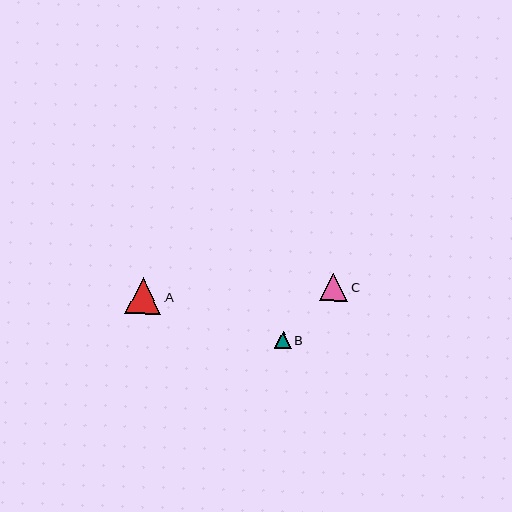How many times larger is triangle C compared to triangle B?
Triangle C is approximately 1.7 times the size of triangle B.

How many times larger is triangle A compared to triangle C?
Triangle A is approximately 1.3 times the size of triangle C.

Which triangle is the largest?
Triangle A is the largest with a size of approximately 36 pixels.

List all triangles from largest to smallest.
From largest to smallest: A, C, B.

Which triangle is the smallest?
Triangle B is the smallest with a size of approximately 17 pixels.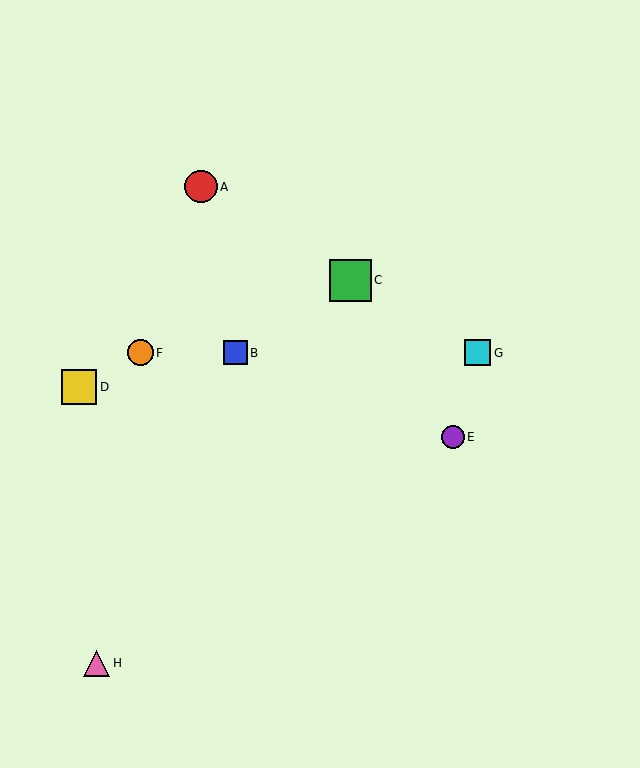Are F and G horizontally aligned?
Yes, both are at y≈353.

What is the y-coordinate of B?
Object B is at y≈353.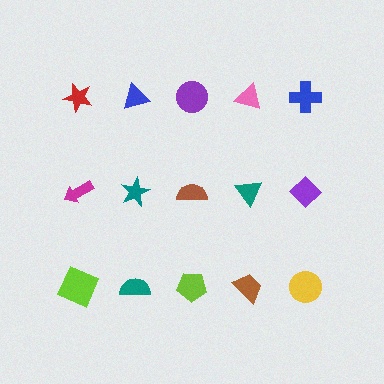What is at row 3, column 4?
A brown trapezoid.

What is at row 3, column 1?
A lime square.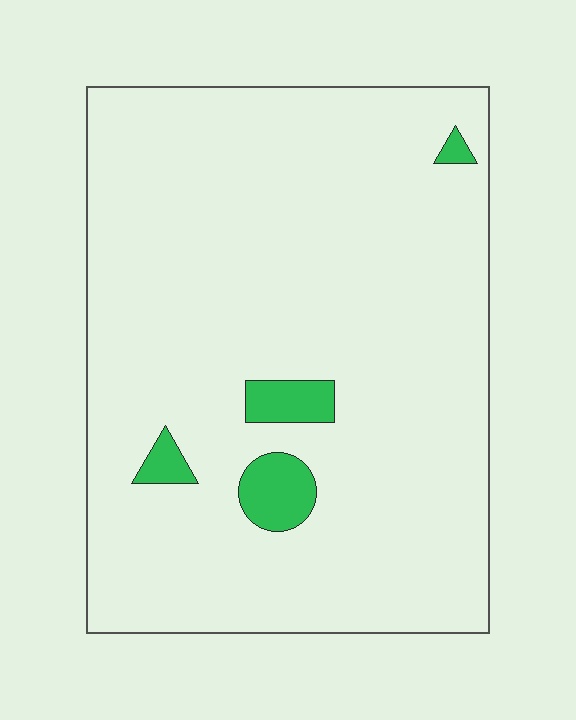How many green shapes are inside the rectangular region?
4.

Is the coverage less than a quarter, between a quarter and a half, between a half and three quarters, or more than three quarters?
Less than a quarter.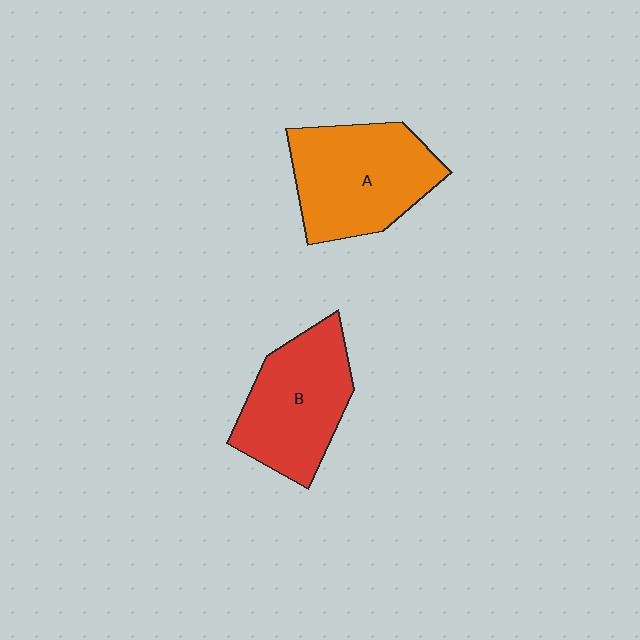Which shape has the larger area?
Shape A (orange).